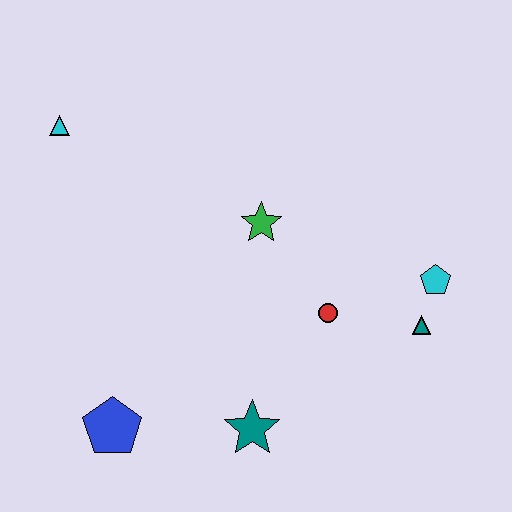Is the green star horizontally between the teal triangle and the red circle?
No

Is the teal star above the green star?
No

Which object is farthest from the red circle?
The cyan triangle is farthest from the red circle.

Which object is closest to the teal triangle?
The cyan pentagon is closest to the teal triangle.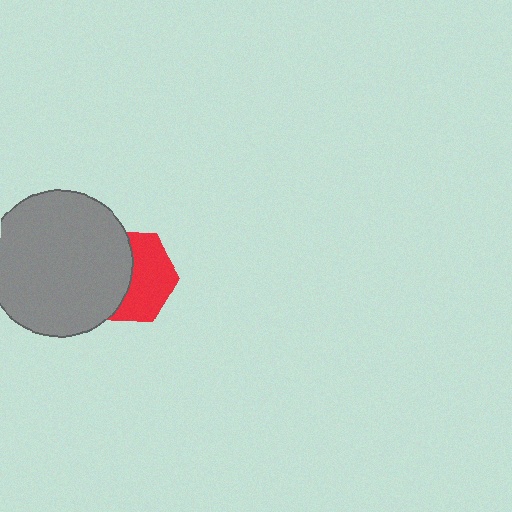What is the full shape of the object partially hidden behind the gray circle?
The partially hidden object is a red hexagon.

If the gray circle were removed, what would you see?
You would see the complete red hexagon.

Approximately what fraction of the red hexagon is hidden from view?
Roughly 48% of the red hexagon is hidden behind the gray circle.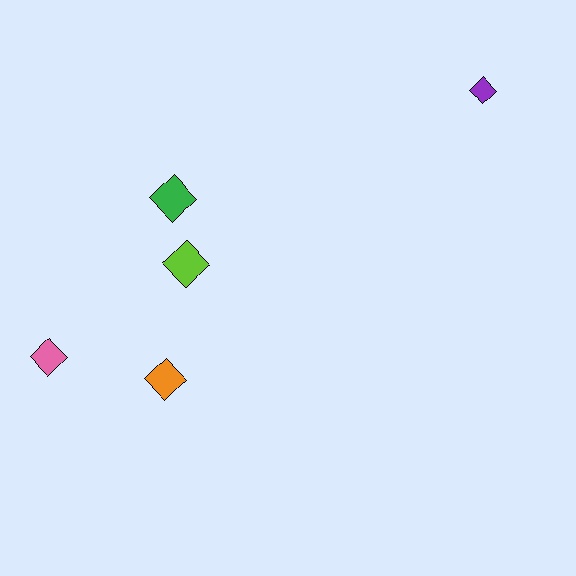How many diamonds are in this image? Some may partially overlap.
There are 5 diamonds.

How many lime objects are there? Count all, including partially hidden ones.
There is 1 lime object.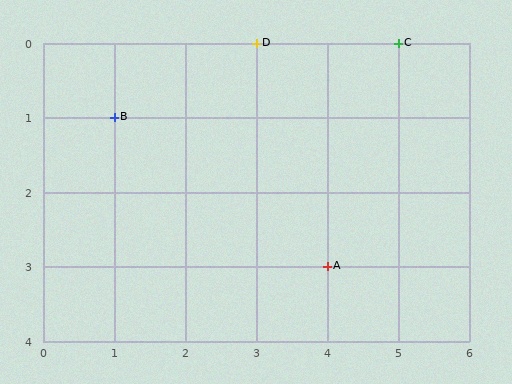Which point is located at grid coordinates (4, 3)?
Point A is at (4, 3).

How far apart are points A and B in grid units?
Points A and B are 3 columns and 2 rows apart (about 3.6 grid units diagonally).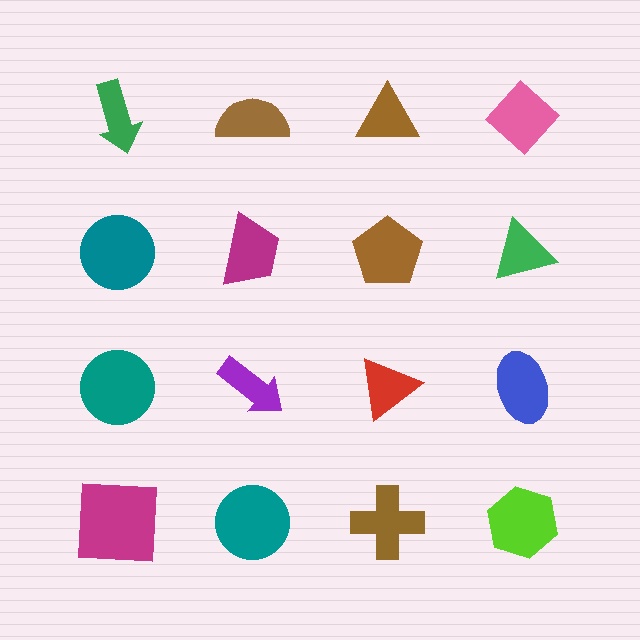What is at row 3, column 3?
A red triangle.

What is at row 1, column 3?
A brown triangle.